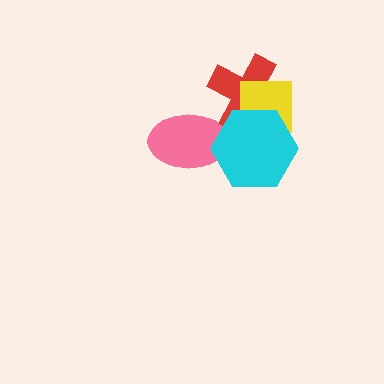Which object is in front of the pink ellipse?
The cyan hexagon is in front of the pink ellipse.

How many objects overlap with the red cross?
2 objects overlap with the red cross.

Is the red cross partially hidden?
Yes, it is partially covered by another shape.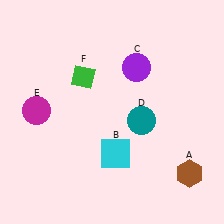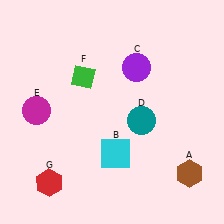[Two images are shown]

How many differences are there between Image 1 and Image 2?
There is 1 difference between the two images.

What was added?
A red hexagon (G) was added in Image 2.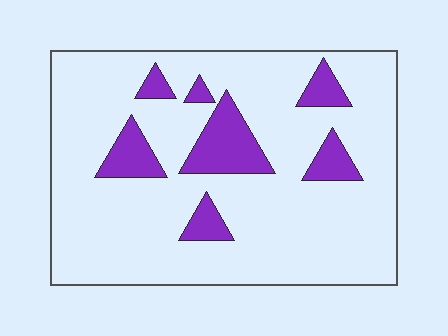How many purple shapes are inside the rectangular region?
7.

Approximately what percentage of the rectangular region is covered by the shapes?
Approximately 15%.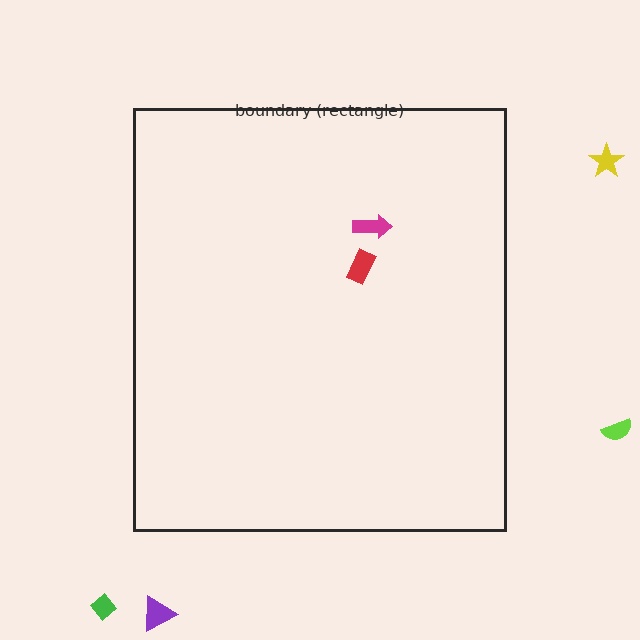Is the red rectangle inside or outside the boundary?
Inside.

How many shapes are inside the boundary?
2 inside, 4 outside.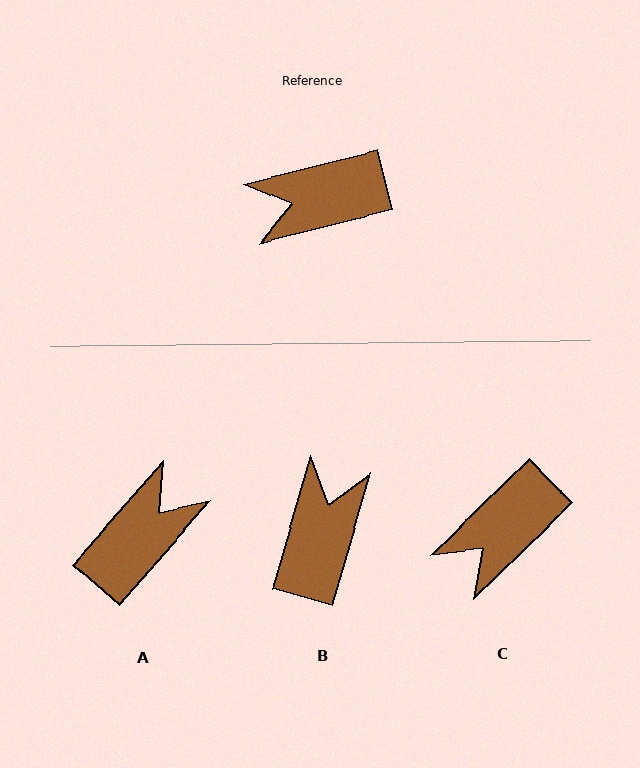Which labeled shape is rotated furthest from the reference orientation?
A, about 145 degrees away.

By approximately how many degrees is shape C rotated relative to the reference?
Approximately 30 degrees counter-clockwise.